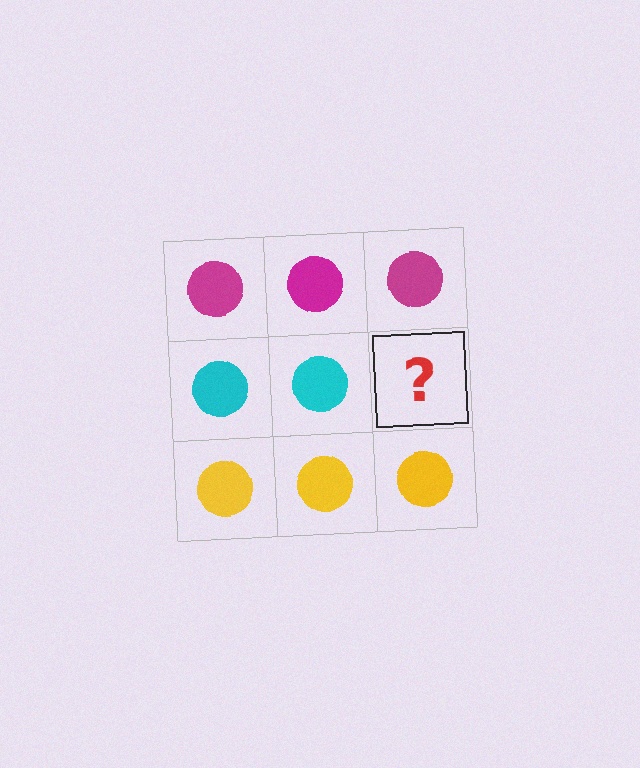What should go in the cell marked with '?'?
The missing cell should contain a cyan circle.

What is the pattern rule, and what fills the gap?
The rule is that each row has a consistent color. The gap should be filled with a cyan circle.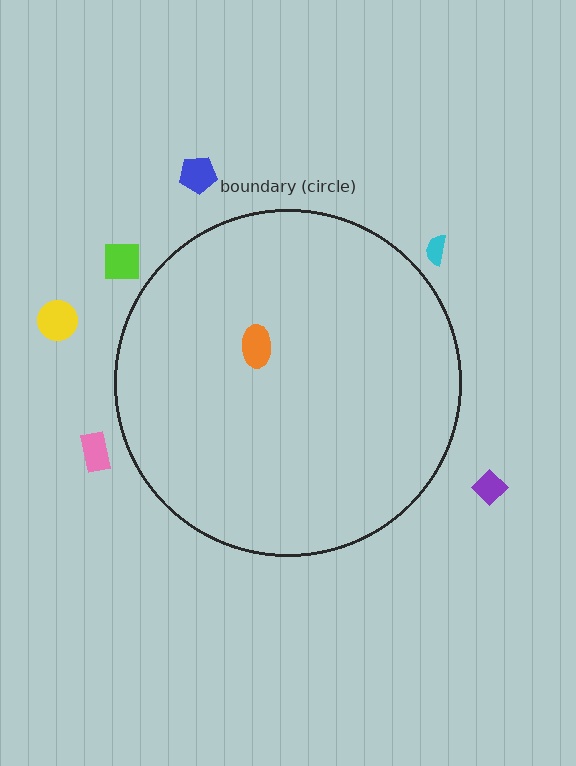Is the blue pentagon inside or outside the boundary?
Outside.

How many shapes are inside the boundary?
1 inside, 6 outside.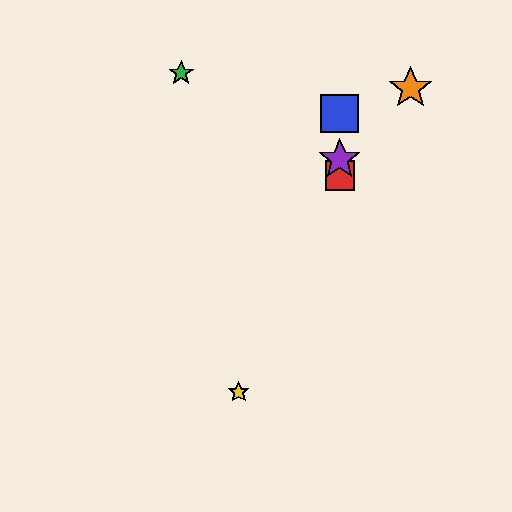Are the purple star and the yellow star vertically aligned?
No, the purple star is at x≈340 and the yellow star is at x≈239.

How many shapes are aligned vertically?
3 shapes (the red square, the blue square, the purple star) are aligned vertically.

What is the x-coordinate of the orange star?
The orange star is at x≈410.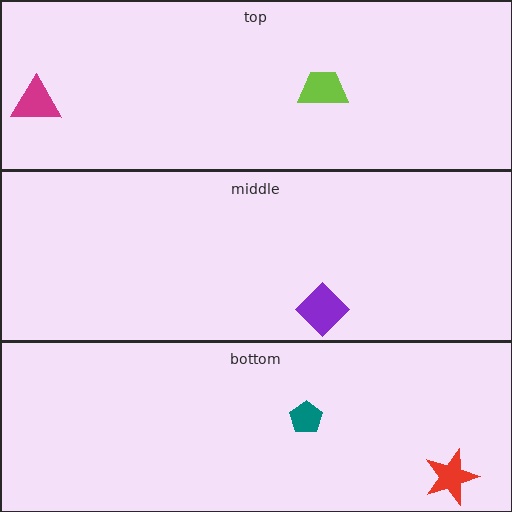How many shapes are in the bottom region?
2.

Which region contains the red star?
The bottom region.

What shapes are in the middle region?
The purple diamond.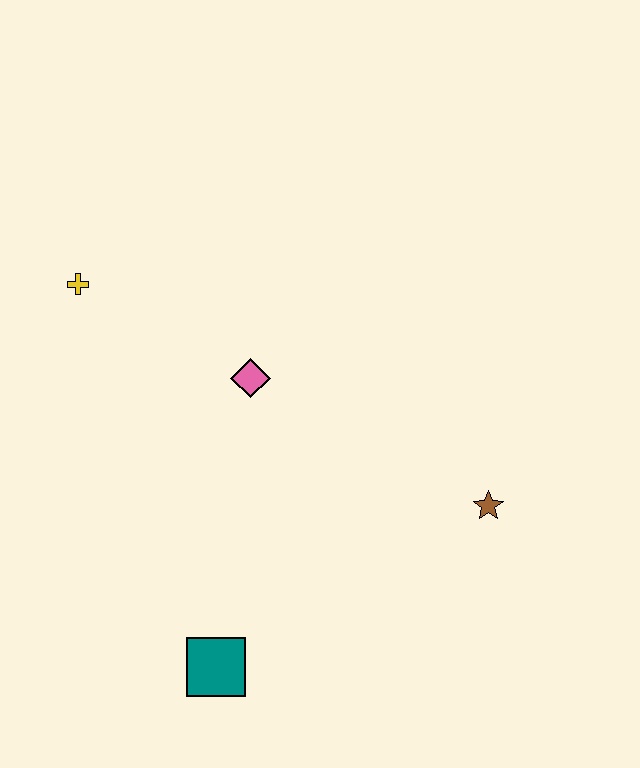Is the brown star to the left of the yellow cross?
No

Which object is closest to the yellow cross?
The pink diamond is closest to the yellow cross.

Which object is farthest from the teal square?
The yellow cross is farthest from the teal square.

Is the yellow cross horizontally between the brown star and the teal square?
No